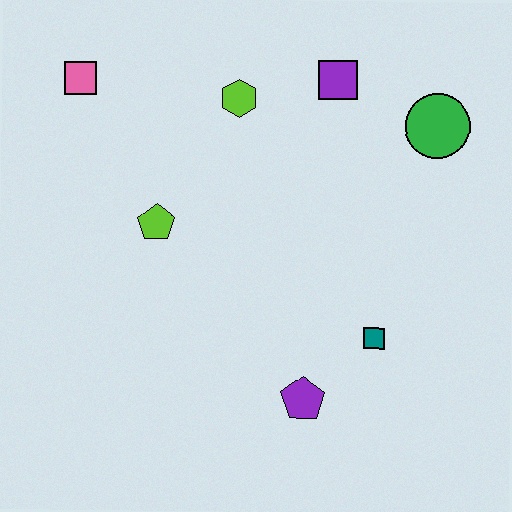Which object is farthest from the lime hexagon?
The purple pentagon is farthest from the lime hexagon.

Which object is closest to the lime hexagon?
The purple square is closest to the lime hexagon.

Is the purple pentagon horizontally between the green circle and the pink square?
Yes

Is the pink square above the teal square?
Yes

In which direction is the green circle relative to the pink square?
The green circle is to the right of the pink square.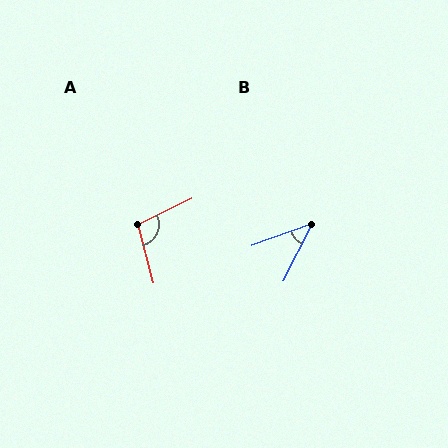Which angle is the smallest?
B, at approximately 44 degrees.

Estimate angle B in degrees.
Approximately 44 degrees.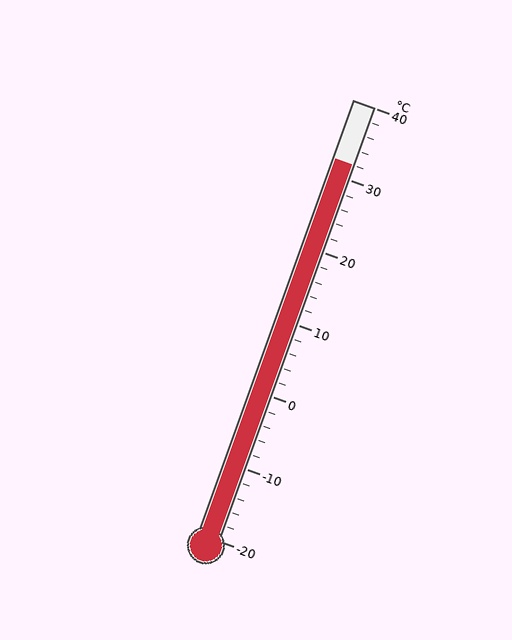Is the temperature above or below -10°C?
The temperature is above -10°C.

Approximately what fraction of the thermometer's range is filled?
The thermometer is filled to approximately 85% of its range.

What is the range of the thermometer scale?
The thermometer scale ranges from -20°C to 40°C.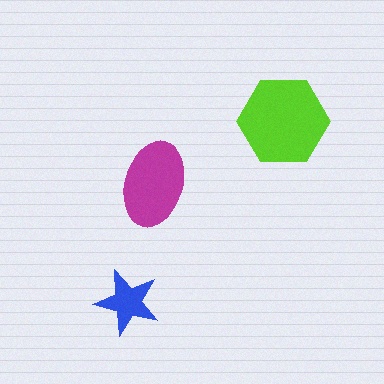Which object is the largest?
The lime hexagon.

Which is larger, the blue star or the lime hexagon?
The lime hexagon.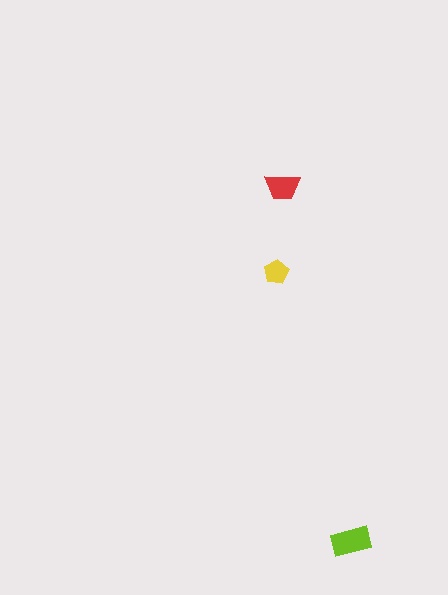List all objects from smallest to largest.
The yellow pentagon, the red trapezoid, the lime rectangle.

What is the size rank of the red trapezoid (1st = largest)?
2nd.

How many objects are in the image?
There are 3 objects in the image.